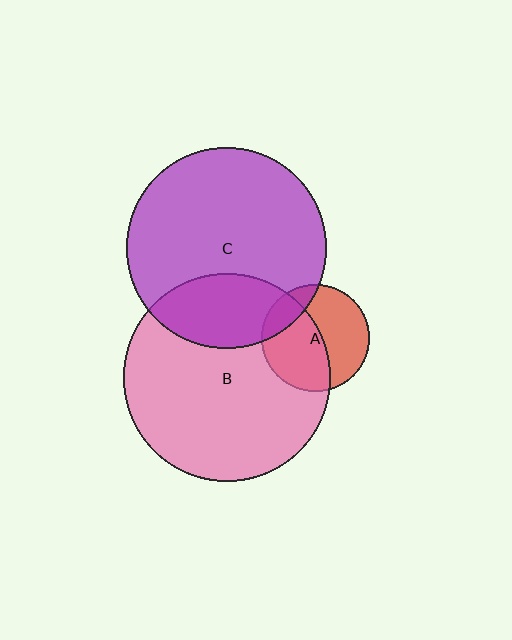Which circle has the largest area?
Circle B (pink).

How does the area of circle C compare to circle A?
Approximately 3.5 times.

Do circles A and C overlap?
Yes.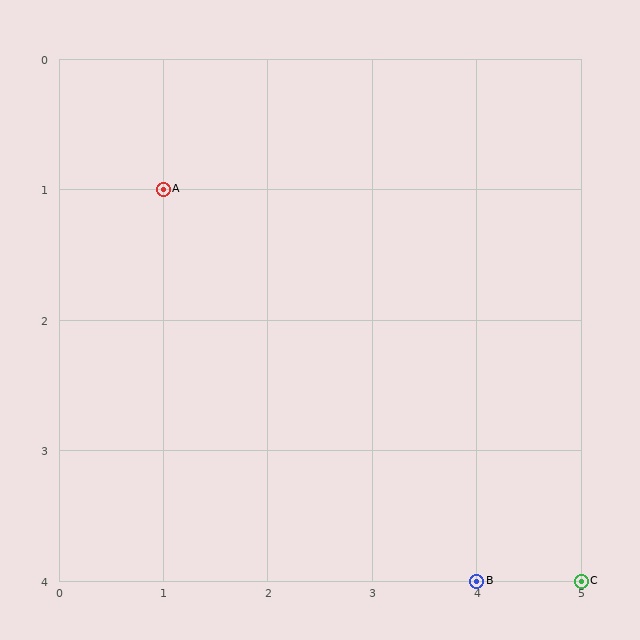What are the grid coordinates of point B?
Point B is at grid coordinates (4, 4).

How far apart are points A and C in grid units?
Points A and C are 4 columns and 3 rows apart (about 5.0 grid units diagonally).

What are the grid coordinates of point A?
Point A is at grid coordinates (1, 1).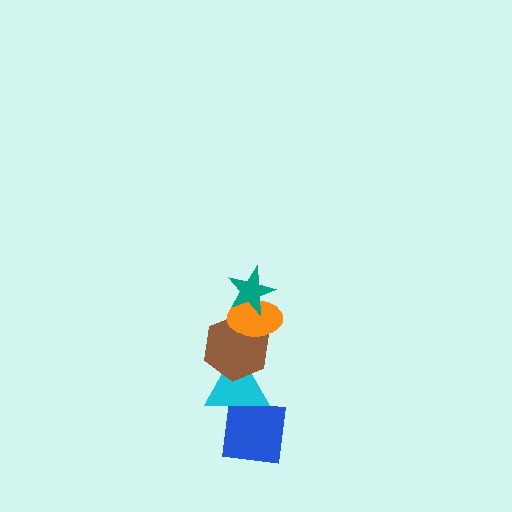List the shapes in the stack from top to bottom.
From top to bottom: the teal star, the orange ellipse, the brown hexagon, the cyan triangle, the blue square.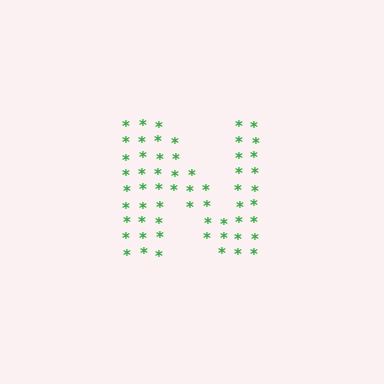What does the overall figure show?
The overall figure shows the letter N.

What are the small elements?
The small elements are asterisks.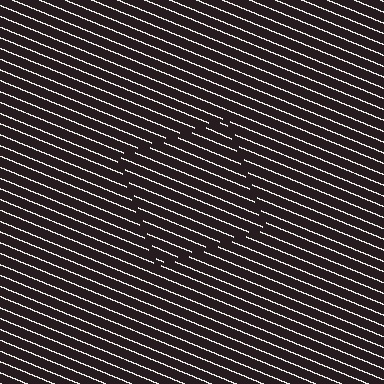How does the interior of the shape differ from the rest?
The interior of the shape contains the same grating, shifted by half a period — the contour is defined by the phase discontinuity where line-ends from the inner and outer gratings abut.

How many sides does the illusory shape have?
4 sides — the line-ends trace a square.